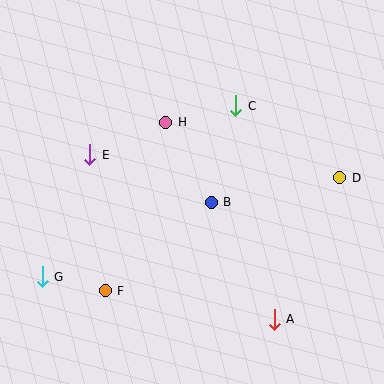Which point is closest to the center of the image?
Point B at (211, 202) is closest to the center.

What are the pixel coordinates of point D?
Point D is at (340, 178).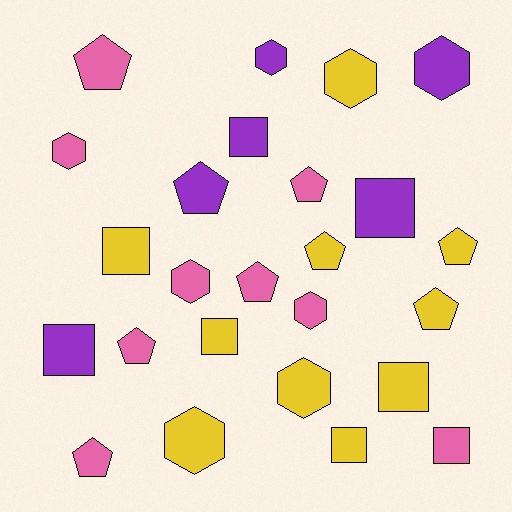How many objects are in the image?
There are 25 objects.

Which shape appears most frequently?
Pentagon, with 9 objects.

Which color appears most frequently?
Yellow, with 10 objects.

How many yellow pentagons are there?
There are 3 yellow pentagons.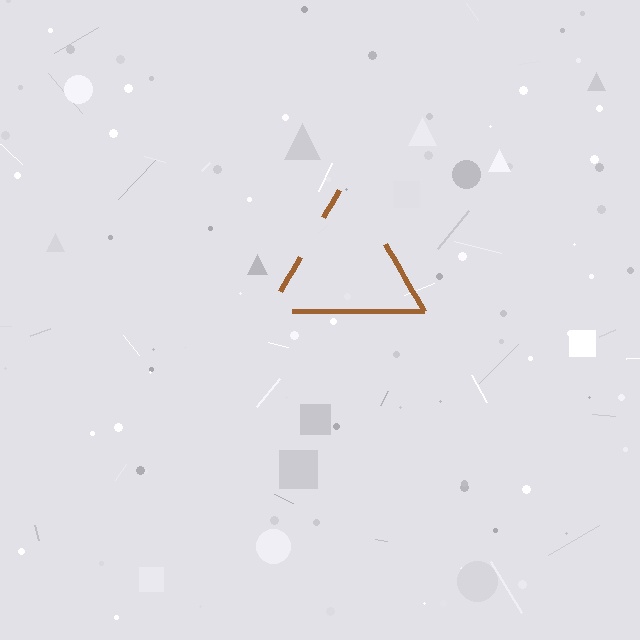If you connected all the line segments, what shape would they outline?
They would outline a triangle.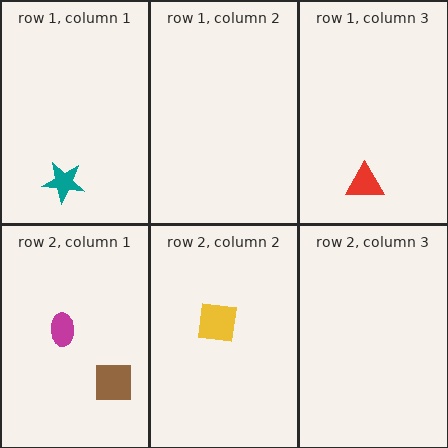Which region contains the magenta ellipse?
The row 2, column 1 region.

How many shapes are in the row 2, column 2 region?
1.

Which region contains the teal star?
The row 1, column 1 region.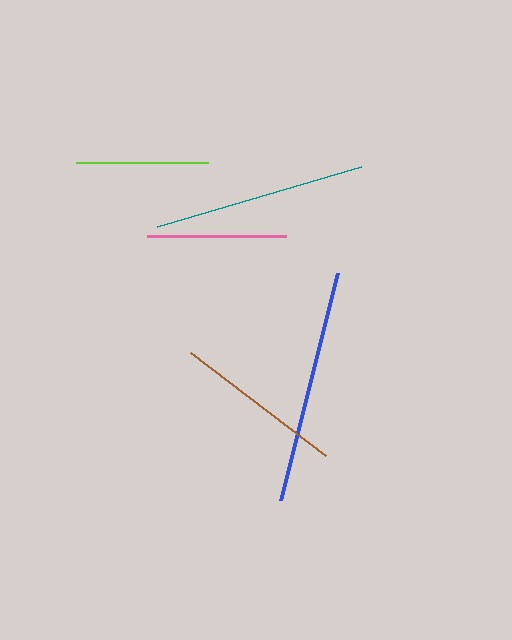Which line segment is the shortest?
The lime line is the shortest at approximately 132 pixels.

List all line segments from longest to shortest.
From longest to shortest: blue, teal, brown, pink, lime.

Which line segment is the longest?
The blue line is the longest at approximately 234 pixels.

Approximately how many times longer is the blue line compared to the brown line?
The blue line is approximately 1.4 times the length of the brown line.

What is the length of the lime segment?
The lime segment is approximately 132 pixels long.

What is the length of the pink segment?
The pink segment is approximately 139 pixels long.